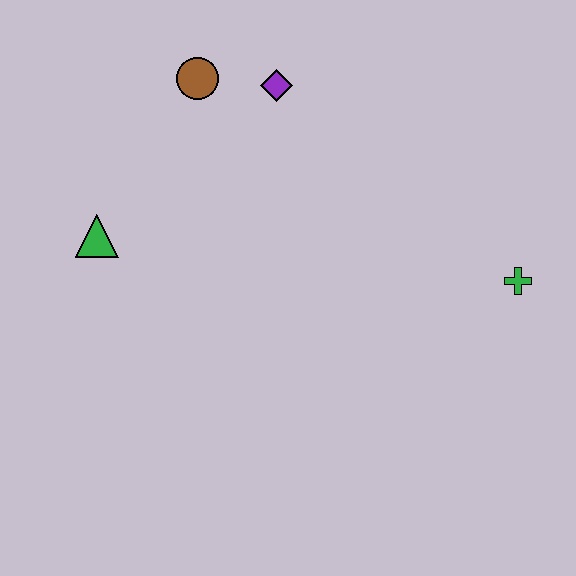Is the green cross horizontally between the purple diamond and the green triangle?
No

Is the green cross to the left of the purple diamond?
No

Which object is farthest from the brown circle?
The green cross is farthest from the brown circle.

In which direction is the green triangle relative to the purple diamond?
The green triangle is to the left of the purple diamond.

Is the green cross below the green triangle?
Yes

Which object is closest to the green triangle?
The brown circle is closest to the green triangle.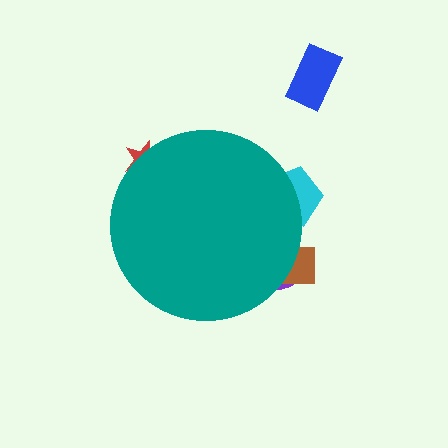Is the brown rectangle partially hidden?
Yes, the brown rectangle is partially hidden behind the teal circle.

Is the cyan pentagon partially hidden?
Yes, the cyan pentagon is partially hidden behind the teal circle.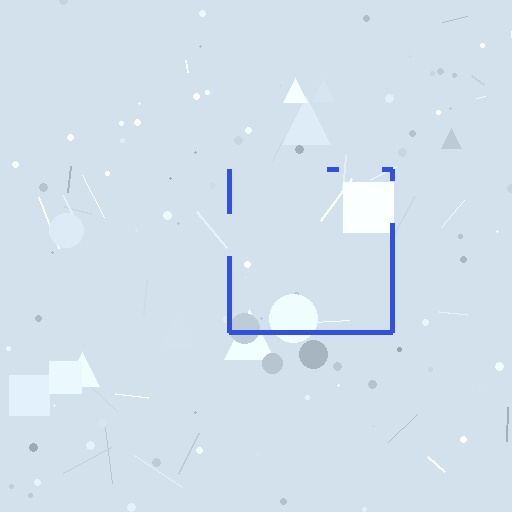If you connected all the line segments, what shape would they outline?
They would outline a square.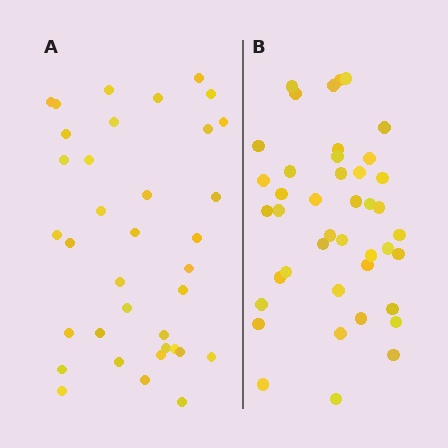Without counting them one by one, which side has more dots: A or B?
Region B (the right region) has more dots.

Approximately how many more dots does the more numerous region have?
Region B has about 6 more dots than region A.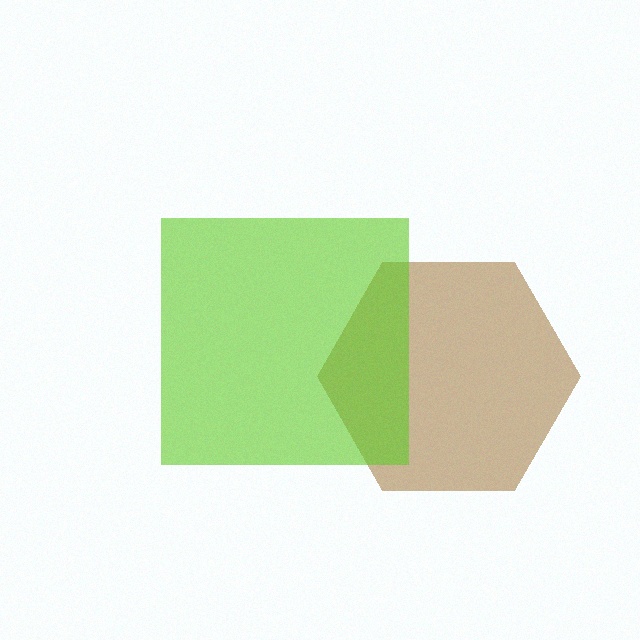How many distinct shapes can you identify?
There are 2 distinct shapes: a brown hexagon, a lime square.